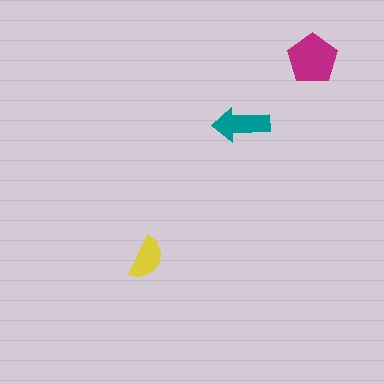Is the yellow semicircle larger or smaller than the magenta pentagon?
Smaller.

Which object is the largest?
The magenta pentagon.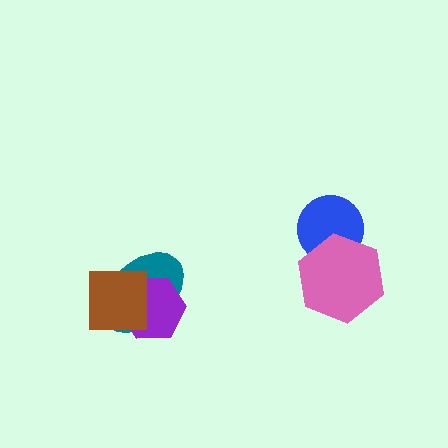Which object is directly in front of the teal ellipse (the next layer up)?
The purple hexagon is directly in front of the teal ellipse.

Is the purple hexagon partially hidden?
Yes, it is partially covered by another shape.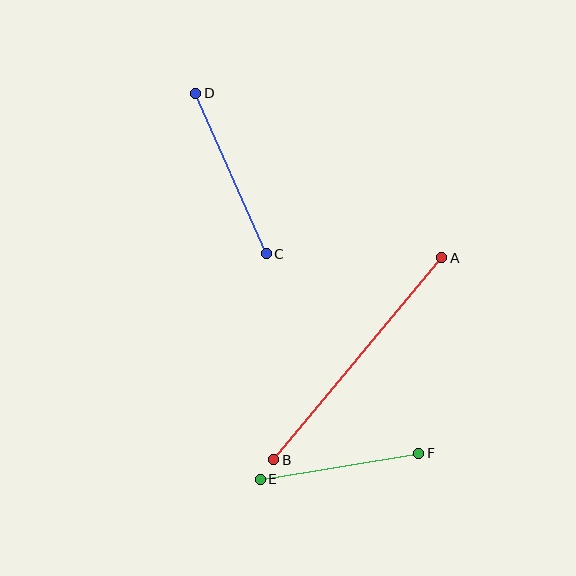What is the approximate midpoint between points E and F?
The midpoint is at approximately (339, 466) pixels.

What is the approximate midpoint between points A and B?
The midpoint is at approximately (358, 359) pixels.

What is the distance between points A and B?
The distance is approximately 263 pixels.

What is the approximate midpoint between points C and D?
The midpoint is at approximately (231, 174) pixels.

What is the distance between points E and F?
The distance is approximately 161 pixels.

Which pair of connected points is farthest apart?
Points A and B are farthest apart.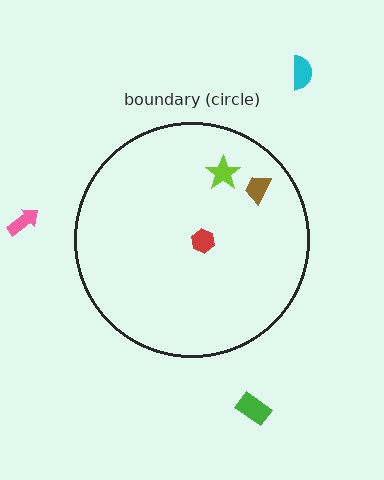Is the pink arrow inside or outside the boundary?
Outside.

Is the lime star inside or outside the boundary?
Inside.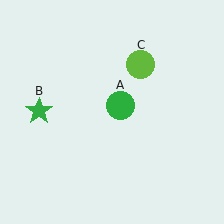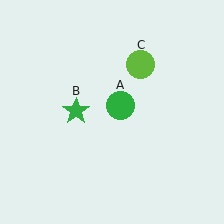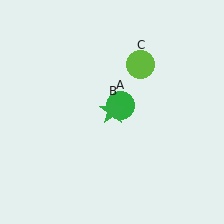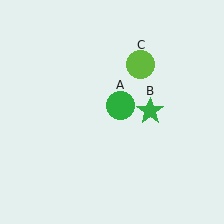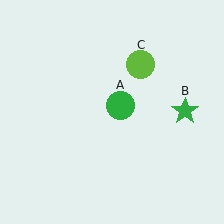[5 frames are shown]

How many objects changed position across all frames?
1 object changed position: green star (object B).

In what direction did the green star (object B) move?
The green star (object B) moved right.